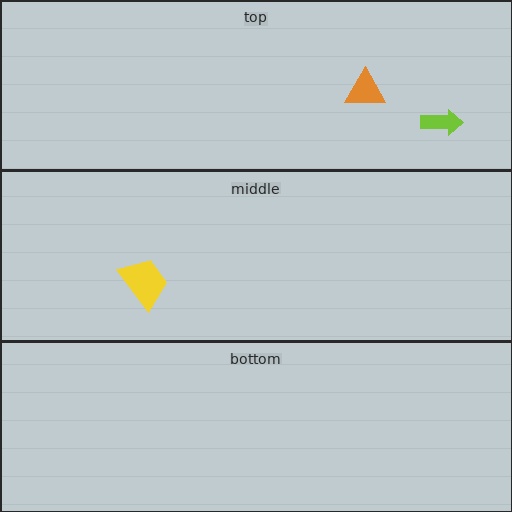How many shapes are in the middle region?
1.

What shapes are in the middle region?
The yellow trapezoid.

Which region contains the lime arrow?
The top region.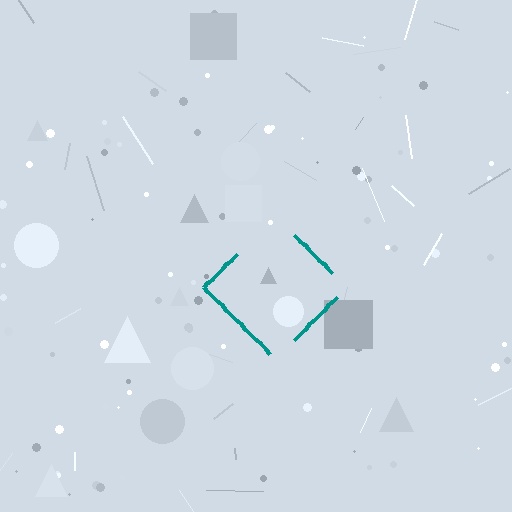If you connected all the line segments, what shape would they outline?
They would outline a diamond.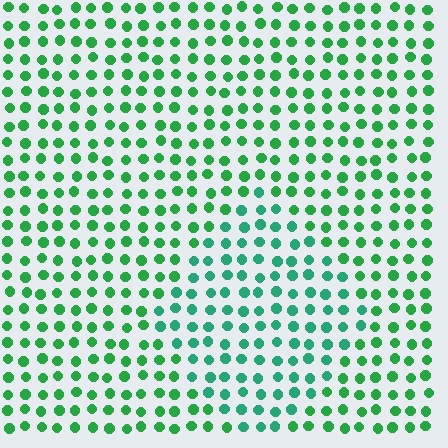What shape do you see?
I see a diamond.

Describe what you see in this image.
The image is filled with small green elements in a uniform arrangement. A diamond-shaped region is visible where the elements are tinted to a slightly different hue, forming a subtle color boundary.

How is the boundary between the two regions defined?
The boundary is defined purely by a slight shift in hue (about 25 degrees). Spacing, size, and orientation are identical on both sides.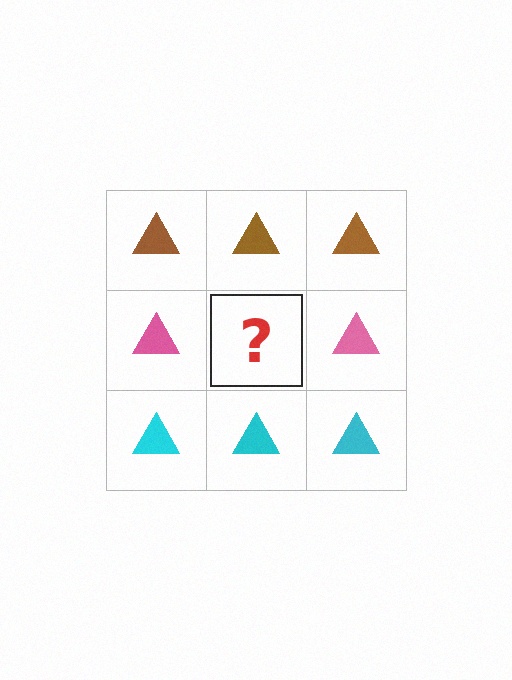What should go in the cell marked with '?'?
The missing cell should contain a pink triangle.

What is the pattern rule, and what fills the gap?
The rule is that each row has a consistent color. The gap should be filled with a pink triangle.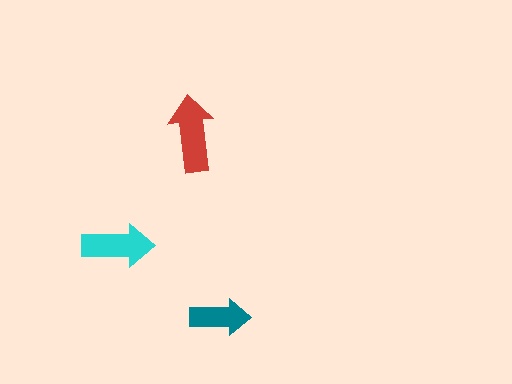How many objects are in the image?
There are 3 objects in the image.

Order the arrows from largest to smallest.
the red one, the cyan one, the teal one.